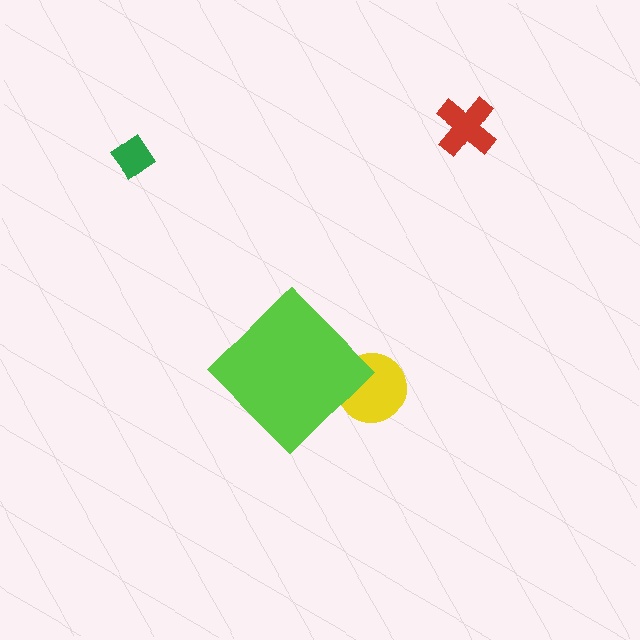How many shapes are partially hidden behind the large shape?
1 shape is partially hidden.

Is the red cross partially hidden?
No, the red cross is fully visible.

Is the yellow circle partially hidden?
Yes, the yellow circle is partially hidden behind the lime diamond.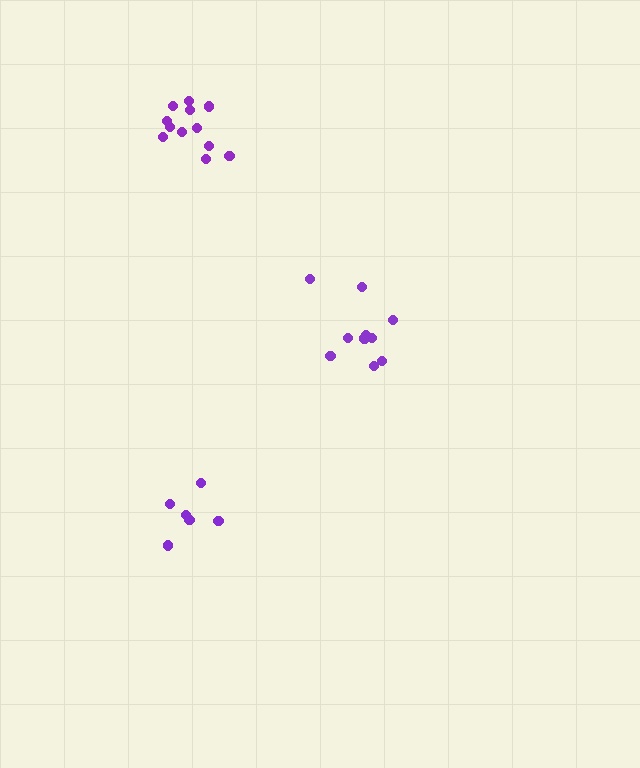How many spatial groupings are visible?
There are 3 spatial groupings.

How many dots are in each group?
Group 1: 6 dots, Group 2: 10 dots, Group 3: 12 dots (28 total).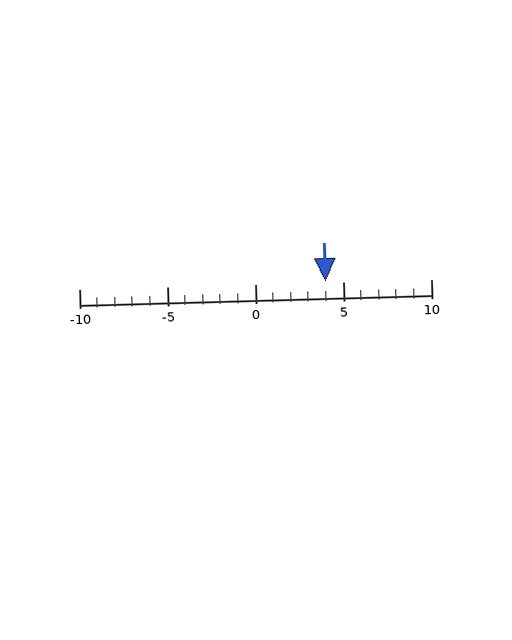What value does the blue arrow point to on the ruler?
The blue arrow points to approximately 4.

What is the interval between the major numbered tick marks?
The major tick marks are spaced 5 units apart.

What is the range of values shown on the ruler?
The ruler shows values from -10 to 10.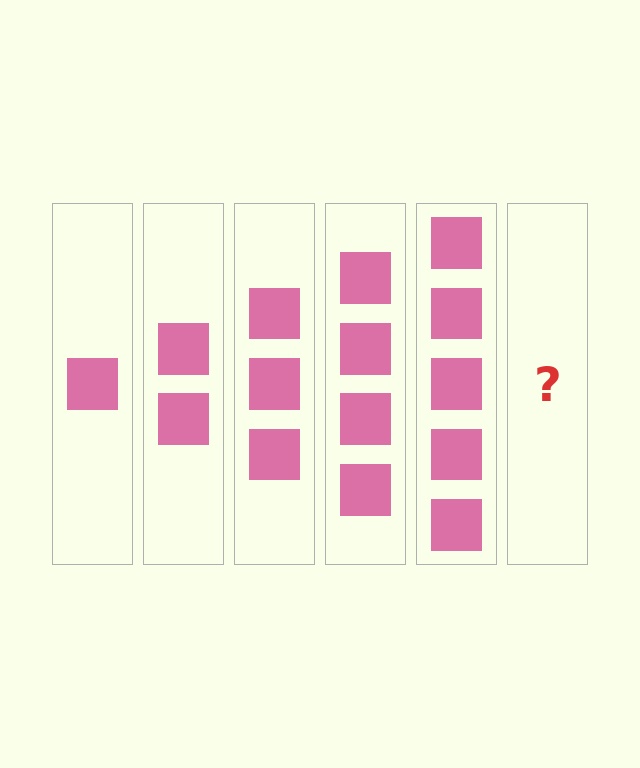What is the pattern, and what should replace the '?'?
The pattern is that each step adds one more square. The '?' should be 6 squares.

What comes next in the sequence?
The next element should be 6 squares.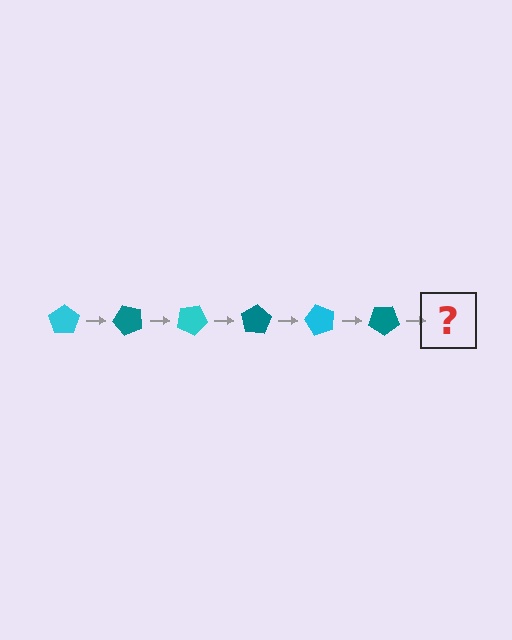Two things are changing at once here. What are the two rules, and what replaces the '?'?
The two rules are that it rotates 50 degrees each step and the color cycles through cyan and teal. The '?' should be a cyan pentagon, rotated 300 degrees from the start.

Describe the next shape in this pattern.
It should be a cyan pentagon, rotated 300 degrees from the start.